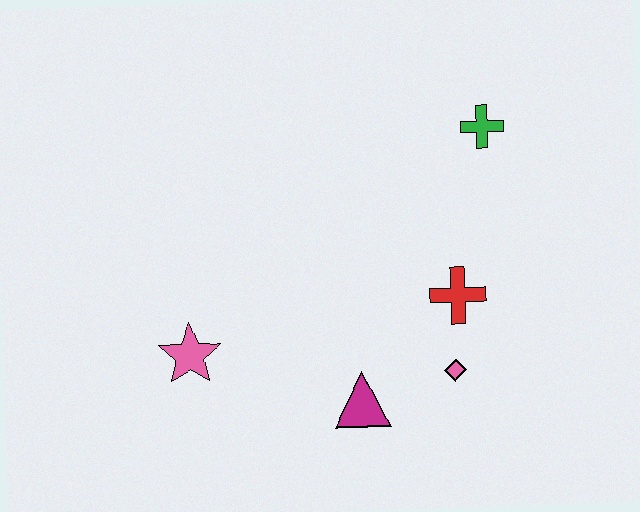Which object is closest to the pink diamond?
The red cross is closest to the pink diamond.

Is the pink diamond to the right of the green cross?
No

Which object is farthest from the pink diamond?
The pink star is farthest from the pink diamond.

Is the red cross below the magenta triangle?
No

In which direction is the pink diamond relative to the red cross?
The pink diamond is below the red cross.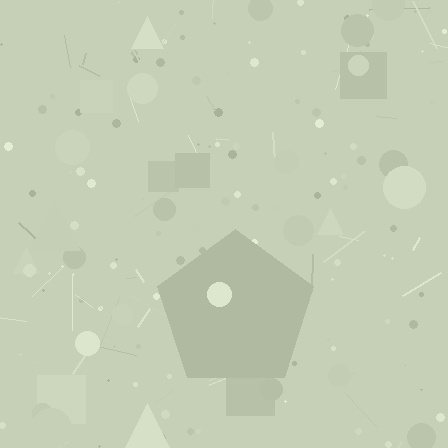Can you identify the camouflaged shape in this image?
The camouflaged shape is a pentagon.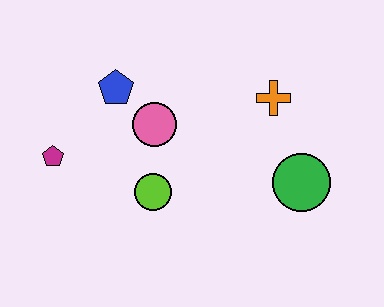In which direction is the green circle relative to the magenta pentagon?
The green circle is to the right of the magenta pentagon.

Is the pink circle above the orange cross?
No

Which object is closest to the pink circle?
The blue pentagon is closest to the pink circle.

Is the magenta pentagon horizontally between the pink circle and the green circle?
No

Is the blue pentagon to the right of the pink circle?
No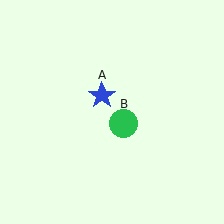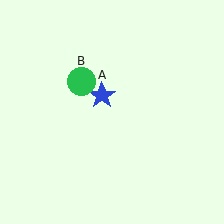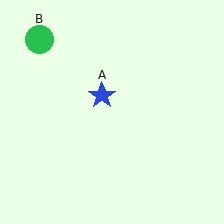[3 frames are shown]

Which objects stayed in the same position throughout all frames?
Blue star (object A) remained stationary.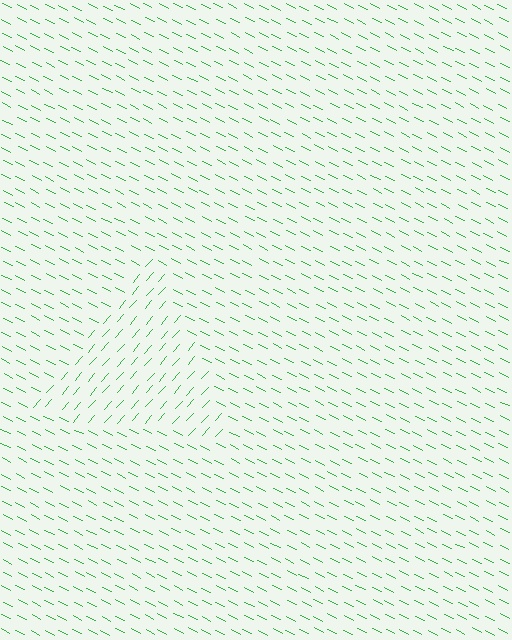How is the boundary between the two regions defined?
The boundary is defined purely by a change in line orientation (approximately 75 degrees difference). All lines are the same color and thickness.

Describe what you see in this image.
The image is filled with small green line segments. A triangle region in the image has lines oriented differently from the surrounding lines, creating a visible texture boundary.